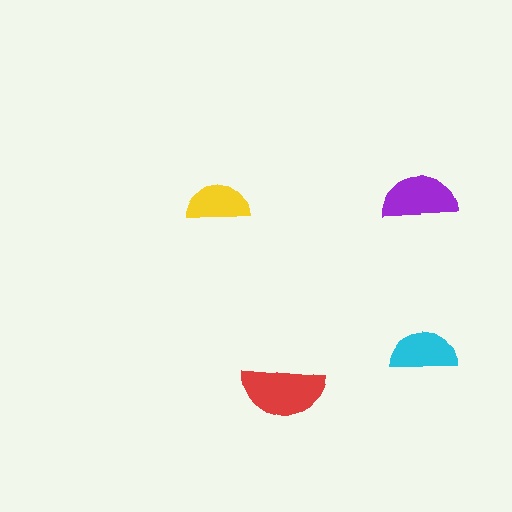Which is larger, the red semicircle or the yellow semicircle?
The red one.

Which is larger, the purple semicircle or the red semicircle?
The red one.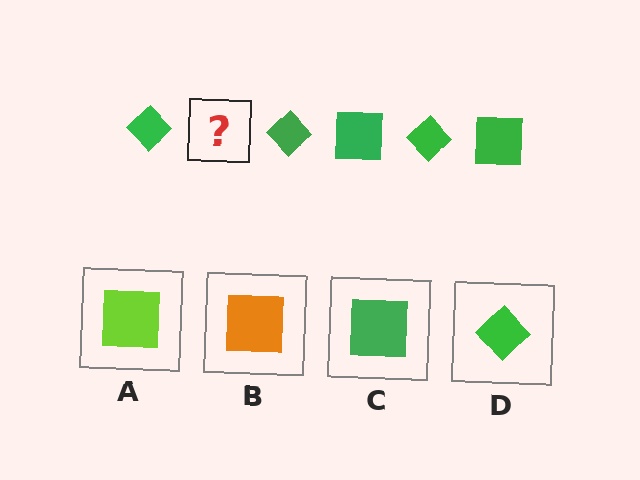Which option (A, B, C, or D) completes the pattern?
C.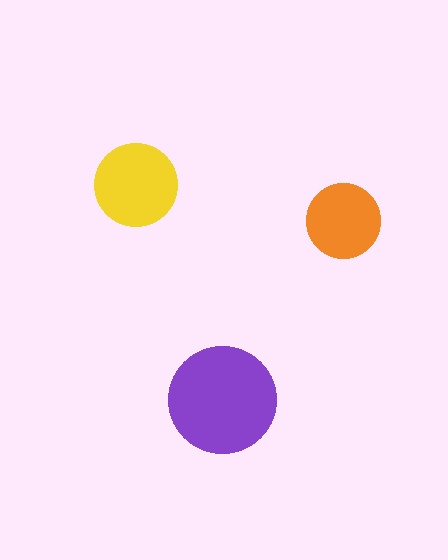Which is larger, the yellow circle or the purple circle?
The purple one.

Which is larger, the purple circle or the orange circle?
The purple one.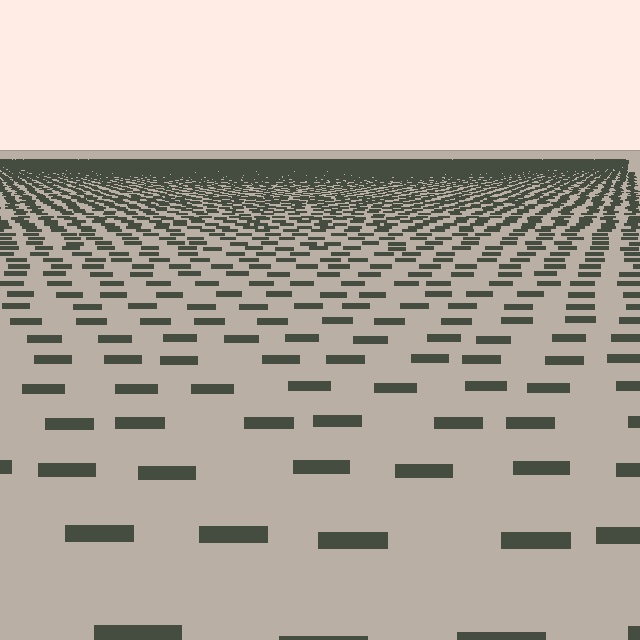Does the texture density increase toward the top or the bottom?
Density increases toward the top.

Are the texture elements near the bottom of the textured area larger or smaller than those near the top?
Larger. Near the bottom, elements are closer to the viewer and appear at a bigger on-screen size.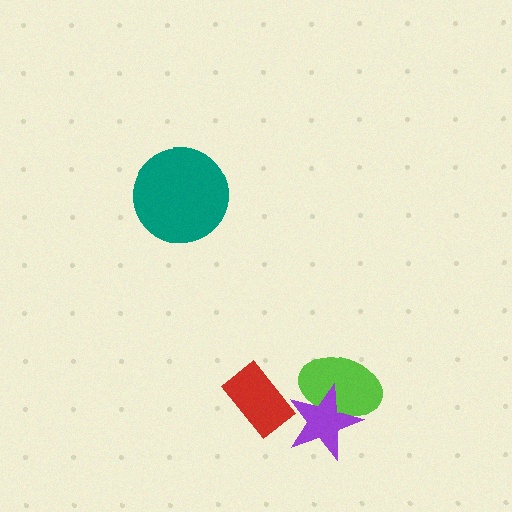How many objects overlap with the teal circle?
0 objects overlap with the teal circle.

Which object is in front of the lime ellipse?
The purple star is in front of the lime ellipse.